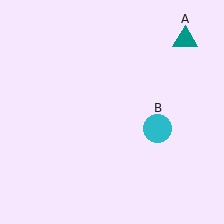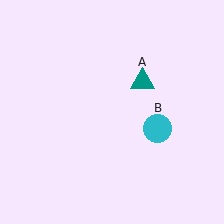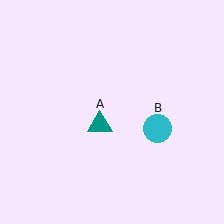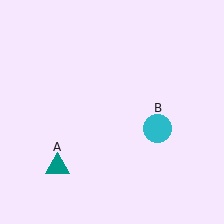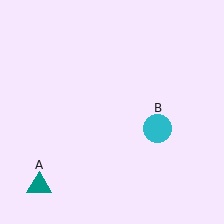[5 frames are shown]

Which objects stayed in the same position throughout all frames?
Cyan circle (object B) remained stationary.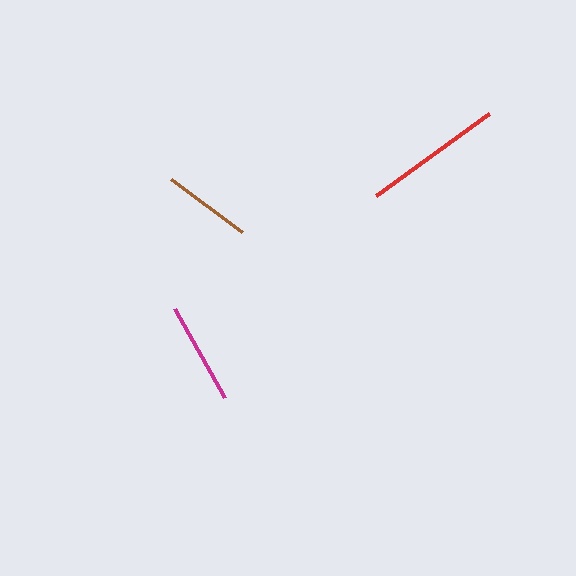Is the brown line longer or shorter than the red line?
The red line is longer than the brown line.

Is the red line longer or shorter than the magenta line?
The red line is longer than the magenta line.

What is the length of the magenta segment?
The magenta segment is approximately 101 pixels long.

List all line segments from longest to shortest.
From longest to shortest: red, magenta, brown.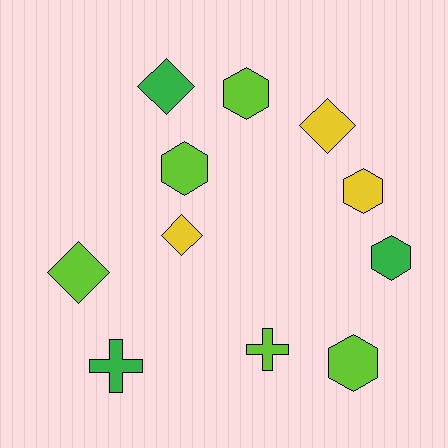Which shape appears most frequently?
Hexagon, with 5 objects.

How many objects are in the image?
There are 11 objects.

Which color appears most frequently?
Lime, with 5 objects.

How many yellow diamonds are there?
There are 2 yellow diamonds.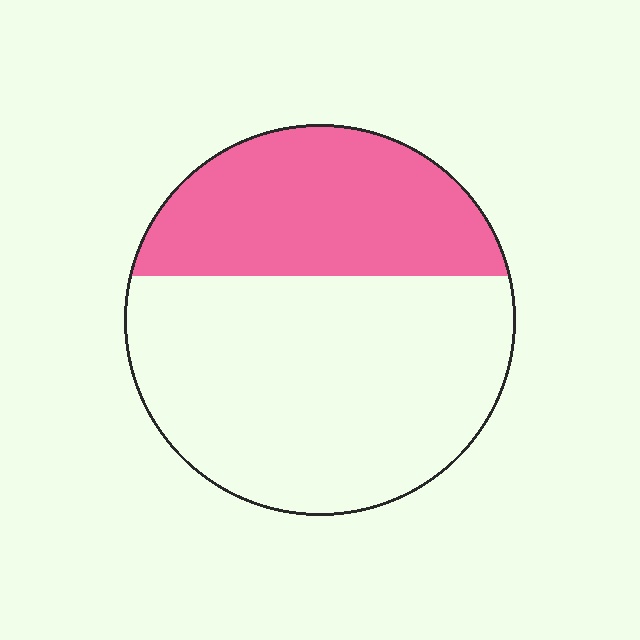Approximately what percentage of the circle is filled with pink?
Approximately 35%.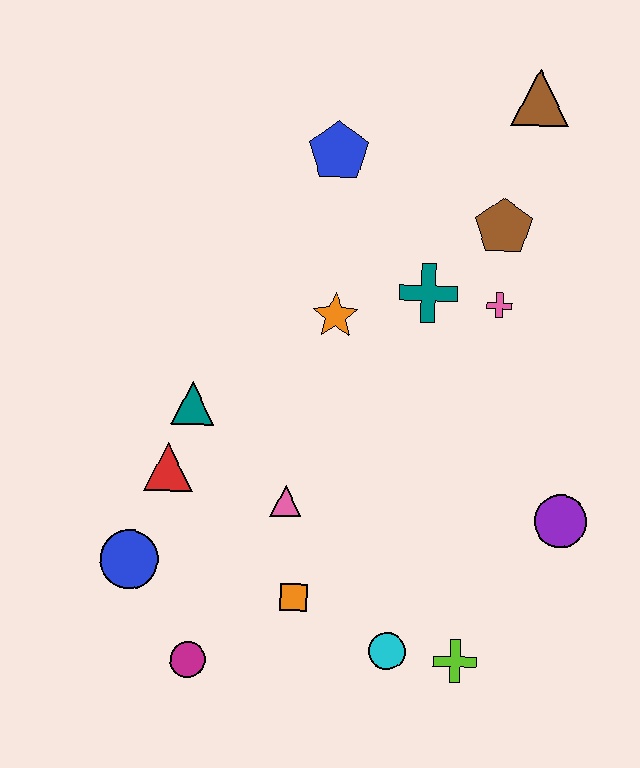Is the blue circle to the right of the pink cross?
No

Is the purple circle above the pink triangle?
No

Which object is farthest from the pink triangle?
The brown triangle is farthest from the pink triangle.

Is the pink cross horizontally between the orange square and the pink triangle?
No